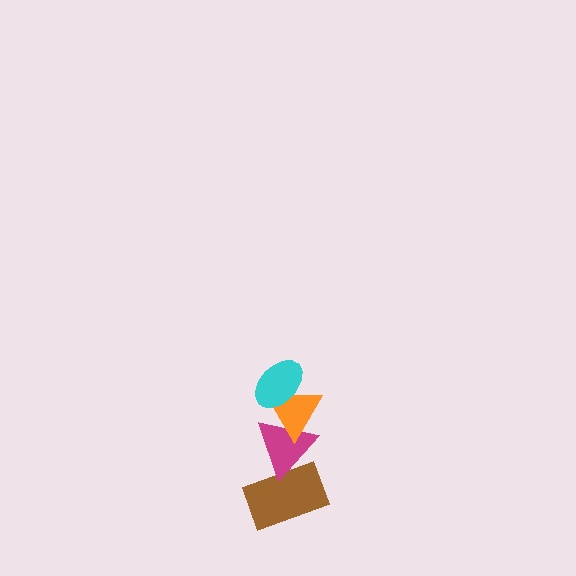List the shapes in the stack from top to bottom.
From top to bottom: the cyan ellipse, the orange triangle, the magenta triangle, the brown rectangle.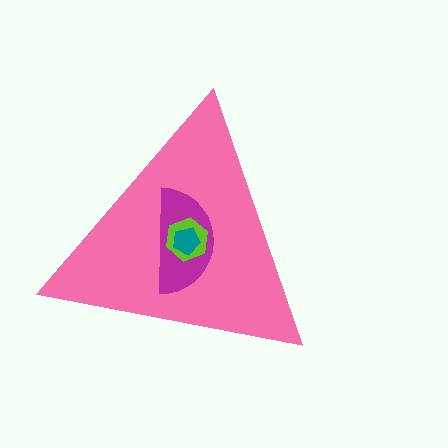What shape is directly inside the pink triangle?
The magenta semicircle.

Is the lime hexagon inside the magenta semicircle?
Yes.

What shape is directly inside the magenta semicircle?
The lime hexagon.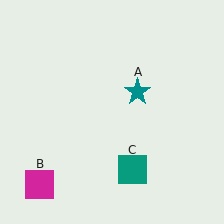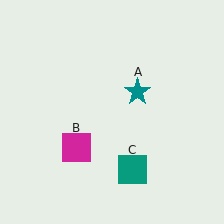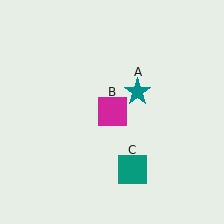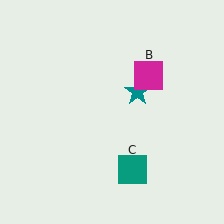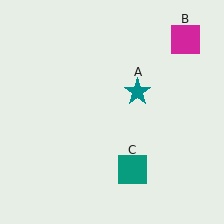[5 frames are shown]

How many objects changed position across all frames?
1 object changed position: magenta square (object B).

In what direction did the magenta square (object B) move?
The magenta square (object B) moved up and to the right.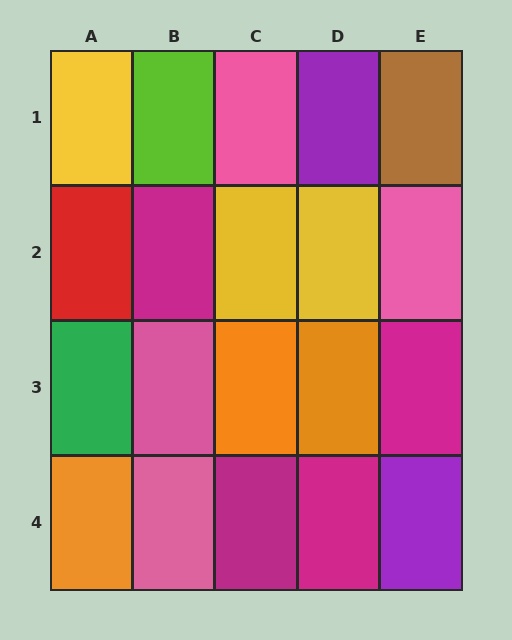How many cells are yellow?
3 cells are yellow.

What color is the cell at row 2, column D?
Yellow.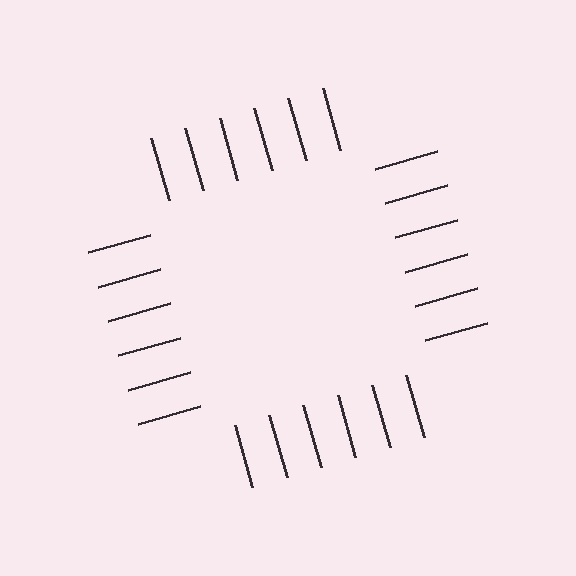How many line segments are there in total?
24 — 6 along each of the 4 edges.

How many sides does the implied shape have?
4 sides — the line-ends trace a square.